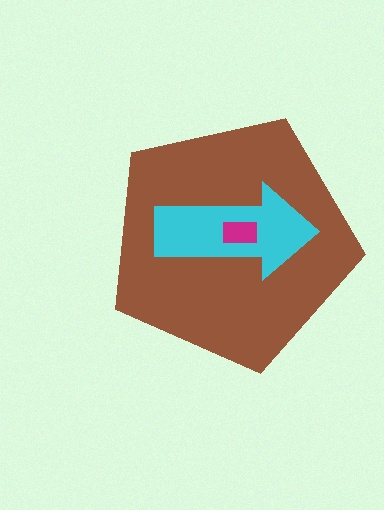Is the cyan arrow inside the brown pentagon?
Yes.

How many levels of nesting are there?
3.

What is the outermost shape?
The brown pentagon.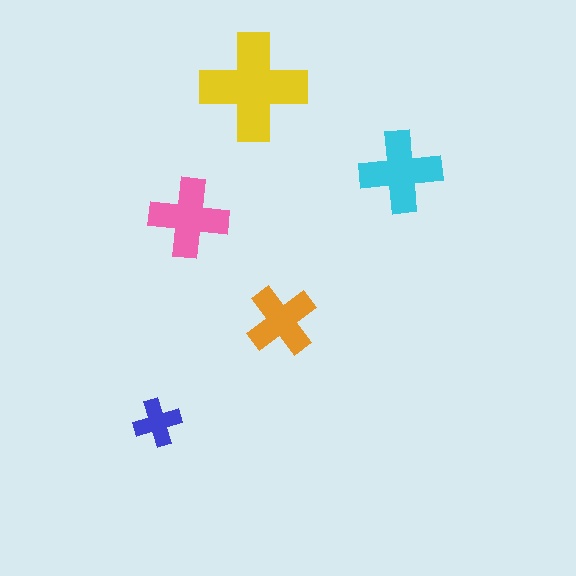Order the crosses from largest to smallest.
the yellow one, the cyan one, the pink one, the orange one, the blue one.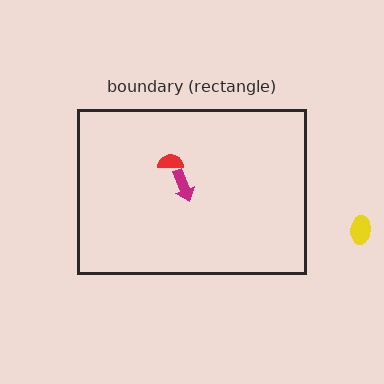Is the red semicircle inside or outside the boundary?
Inside.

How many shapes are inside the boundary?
2 inside, 1 outside.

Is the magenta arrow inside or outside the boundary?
Inside.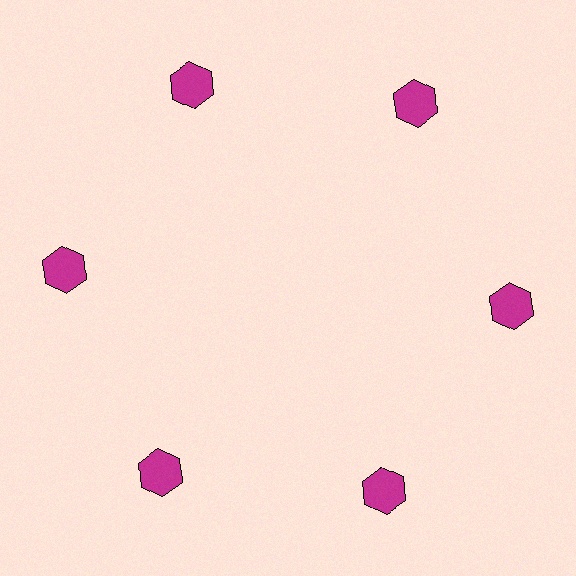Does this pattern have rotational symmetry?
Yes, this pattern has 6-fold rotational symmetry. It looks the same after rotating 60 degrees around the center.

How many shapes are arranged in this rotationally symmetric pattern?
There are 6 shapes, arranged in 6 groups of 1.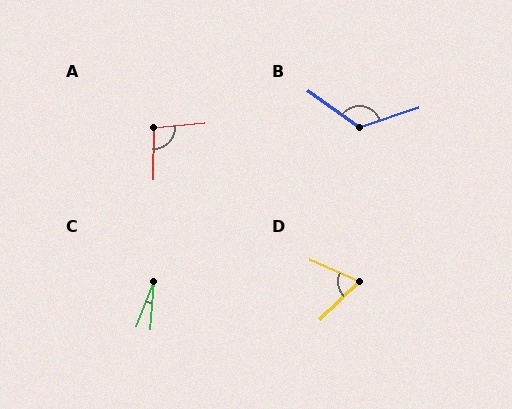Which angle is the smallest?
C, at approximately 17 degrees.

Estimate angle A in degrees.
Approximately 97 degrees.